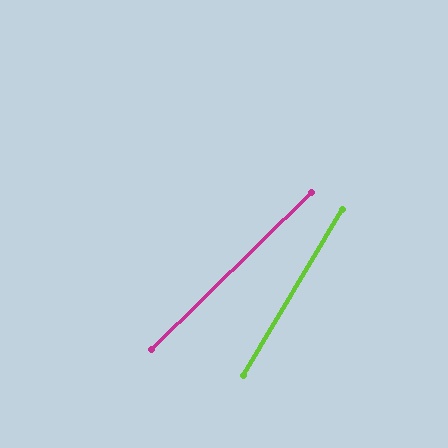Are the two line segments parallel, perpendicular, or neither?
Neither parallel nor perpendicular — they differ by about 15°.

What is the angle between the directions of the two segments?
Approximately 15 degrees.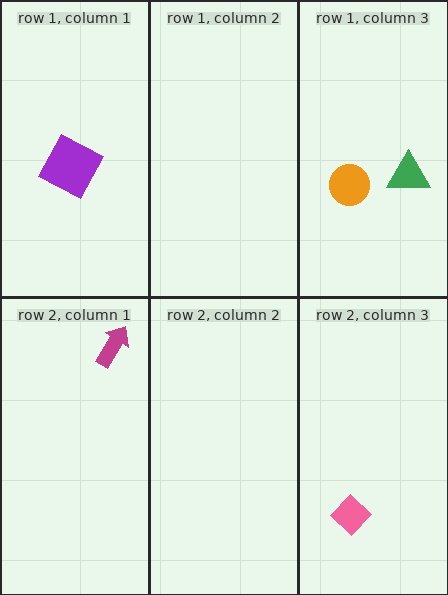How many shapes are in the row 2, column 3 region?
1.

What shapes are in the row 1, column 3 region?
The green triangle, the orange circle.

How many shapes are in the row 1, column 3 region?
2.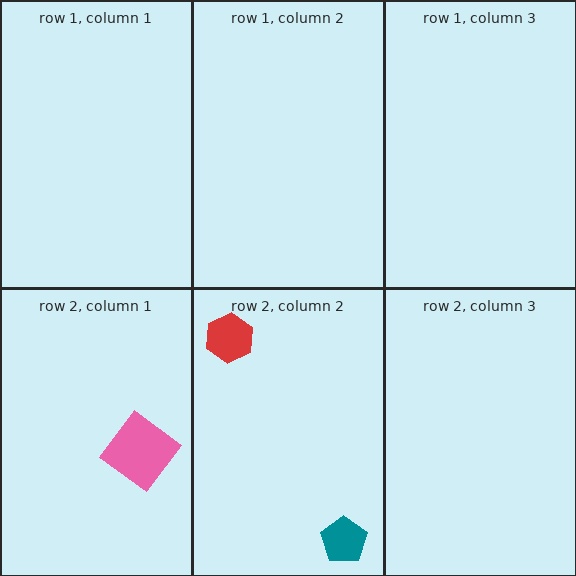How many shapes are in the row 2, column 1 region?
1.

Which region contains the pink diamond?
The row 2, column 1 region.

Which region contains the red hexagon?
The row 2, column 2 region.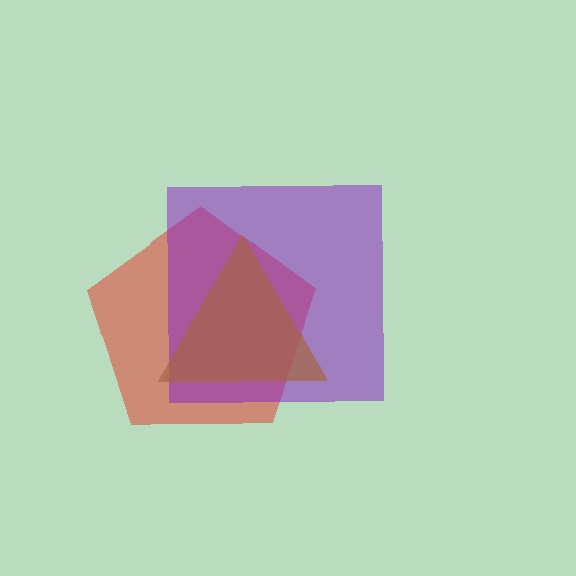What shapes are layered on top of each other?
The layered shapes are: a red pentagon, a purple square, a brown triangle.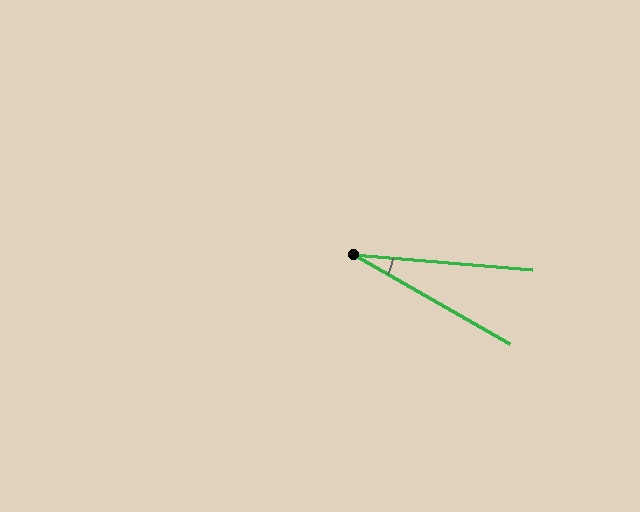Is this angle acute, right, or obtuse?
It is acute.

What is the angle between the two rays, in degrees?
Approximately 25 degrees.